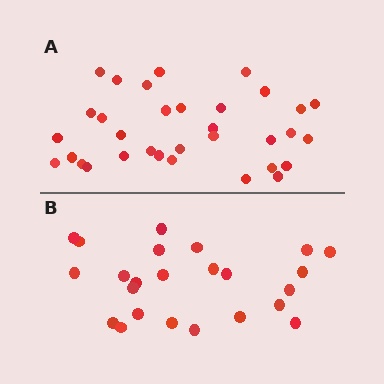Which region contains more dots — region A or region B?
Region A (the top region) has more dots.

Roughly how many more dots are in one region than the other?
Region A has roughly 8 or so more dots than region B.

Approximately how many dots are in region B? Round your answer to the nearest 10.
About 20 dots. (The exact count is 24, which rounds to 20.)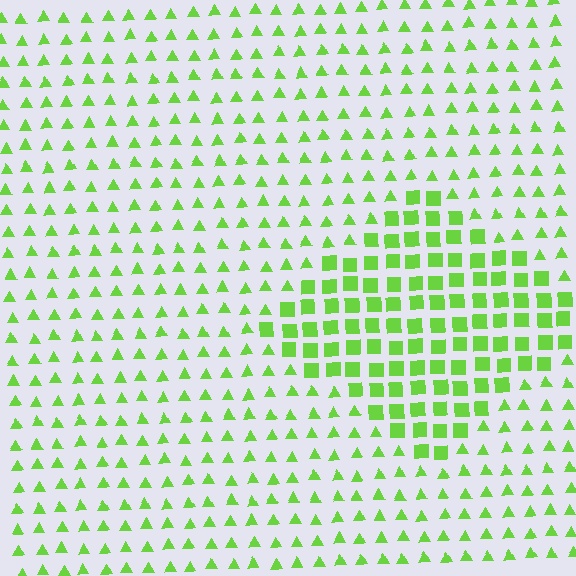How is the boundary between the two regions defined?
The boundary is defined by a change in element shape: squares inside vs. triangles outside. All elements share the same color and spacing.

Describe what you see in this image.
The image is filled with small lime elements arranged in a uniform grid. A diamond-shaped region contains squares, while the surrounding area contains triangles. The boundary is defined purely by the change in element shape.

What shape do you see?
I see a diamond.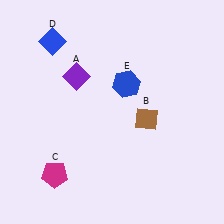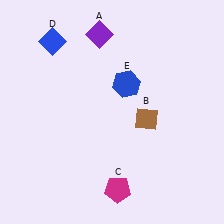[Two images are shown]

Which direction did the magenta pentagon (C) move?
The magenta pentagon (C) moved right.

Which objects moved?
The objects that moved are: the purple diamond (A), the magenta pentagon (C).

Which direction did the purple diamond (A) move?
The purple diamond (A) moved up.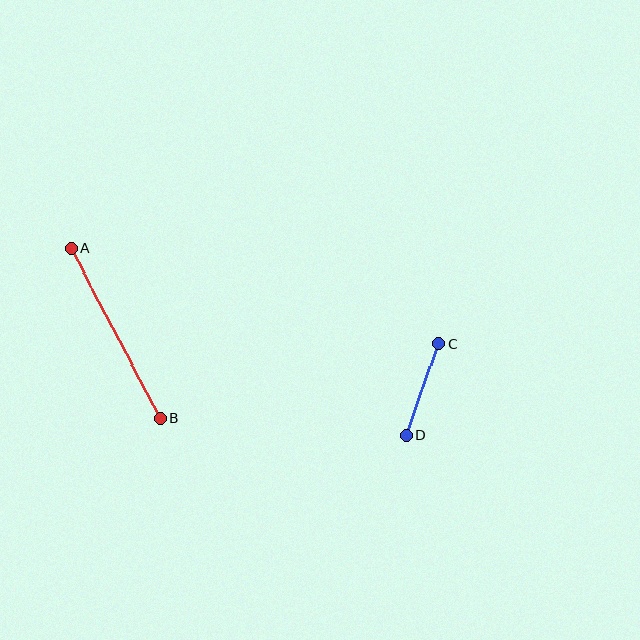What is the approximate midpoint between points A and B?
The midpoint is at approximately (116, 334) pixels.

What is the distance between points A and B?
The distance is approximately 192 pixels.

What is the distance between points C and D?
The distance is approximately 96 pixels.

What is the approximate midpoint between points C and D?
The midpoint is at approximately (422, 390) pixels.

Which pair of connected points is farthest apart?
Points A and B are farthest apart.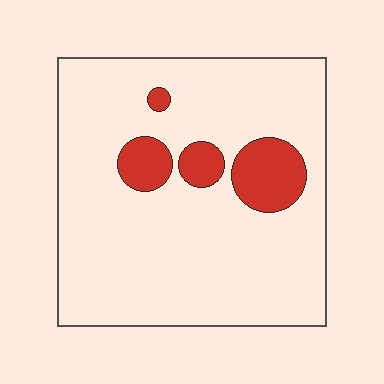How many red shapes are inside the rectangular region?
4.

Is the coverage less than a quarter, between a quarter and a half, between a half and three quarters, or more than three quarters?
Less than a quarter.